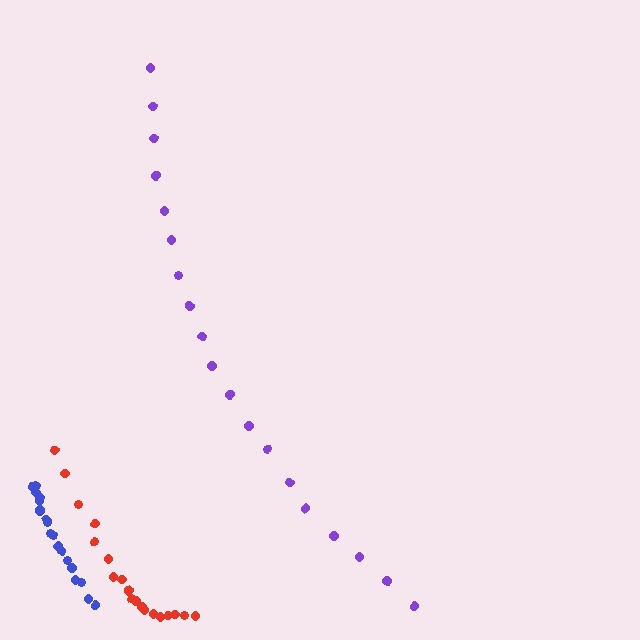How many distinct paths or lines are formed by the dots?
There are 3 distinct paths.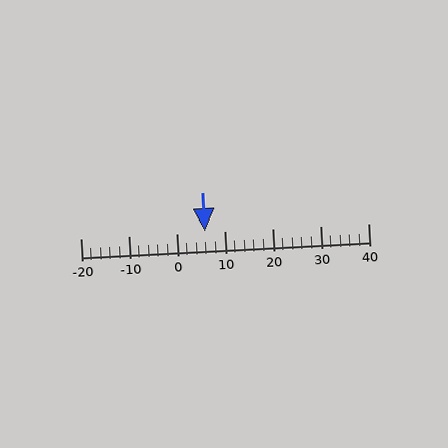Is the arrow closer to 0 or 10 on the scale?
The arrow is closer to 10.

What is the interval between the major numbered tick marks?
The major tick marks are spaced 10 units apart.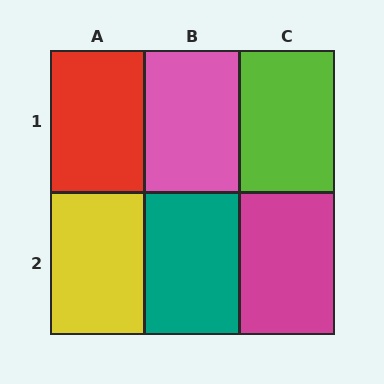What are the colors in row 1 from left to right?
Red, pink, lime.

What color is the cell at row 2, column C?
Magenta.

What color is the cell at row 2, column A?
Yellow.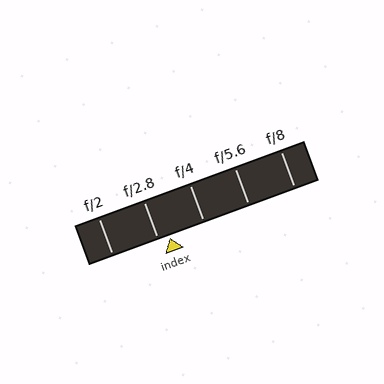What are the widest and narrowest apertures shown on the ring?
The widest aperture shown is f/2 and the narrowest is f/8.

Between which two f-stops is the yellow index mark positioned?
The index mark is between f/2.8 and f/4.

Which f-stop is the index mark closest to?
The index mark is closest to f/2.8.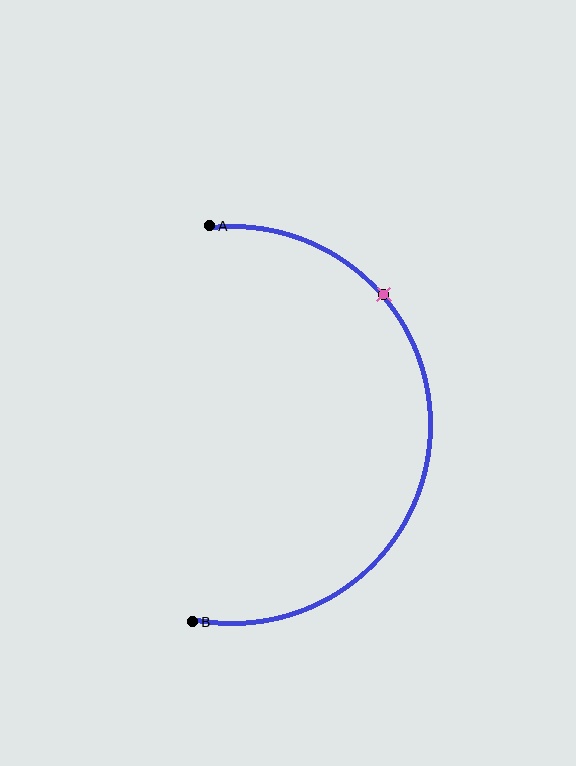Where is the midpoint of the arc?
The arc midpoint is the point on the curve farthest from the straight line joining A and B. It sits to the right of that line.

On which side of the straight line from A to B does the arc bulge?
The arc bulges to the right of the straight line connecting A and B.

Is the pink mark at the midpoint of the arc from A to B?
No. The pink mark lies on the arc but is closer to endpoint A. The arc midpoint would be at the point on the curve equidistant along the arc from both A and B.